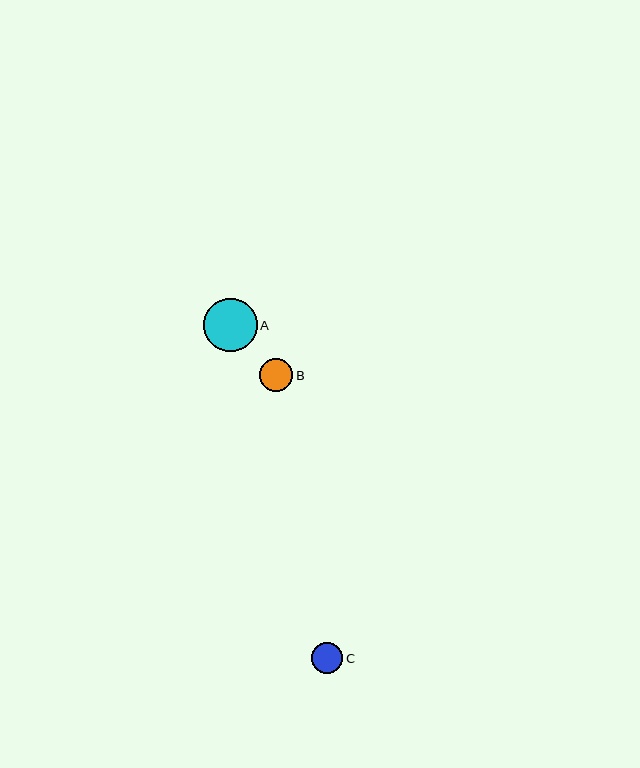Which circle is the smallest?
Circle C is the smallest with a size of approximately 31 pixels.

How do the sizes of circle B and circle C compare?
Circle B and circle C are approximately the same size.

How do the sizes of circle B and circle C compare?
Circle B and circle C are approximately the same size.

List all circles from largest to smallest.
From largest to smallest: A, B, C.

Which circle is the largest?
Circle A is the largest with a size of approximately 53 pixels.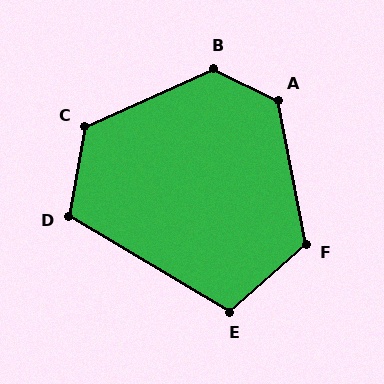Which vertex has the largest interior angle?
B, at approximately 129 degrees.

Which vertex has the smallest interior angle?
E, at approximately 108 degrees.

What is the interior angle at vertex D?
Approximately 111 degrees (obtuse).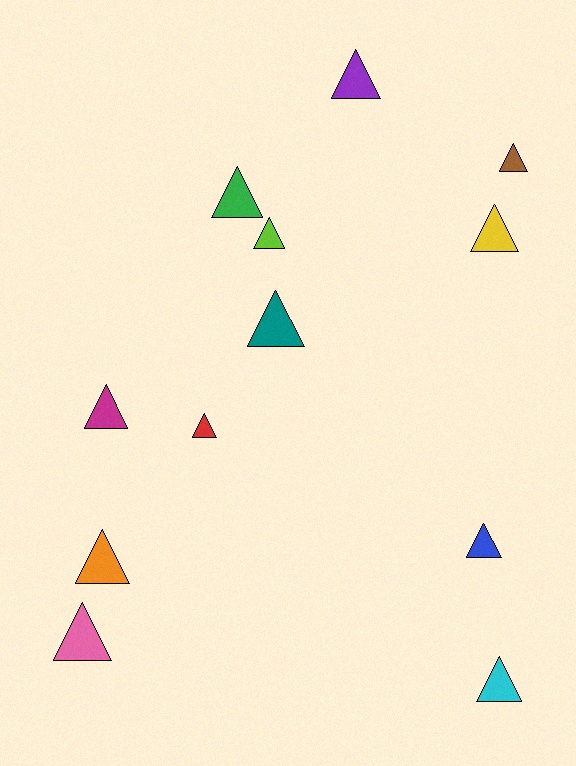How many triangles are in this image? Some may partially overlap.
There are 12 triangles.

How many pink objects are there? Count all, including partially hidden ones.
There is 1 pink object.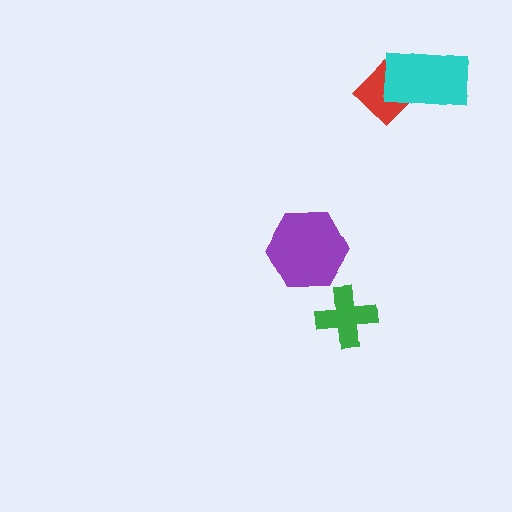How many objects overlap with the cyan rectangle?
1 object overlaps with the cyan rectangle.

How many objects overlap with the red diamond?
1 object overlaps with the red diamond.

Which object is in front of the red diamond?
The cyan rectangle is in front of the red diamond.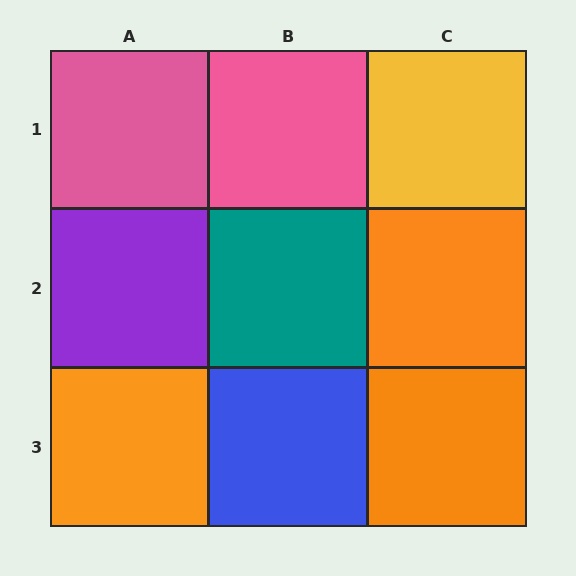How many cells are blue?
1 cell is blue.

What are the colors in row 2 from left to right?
Purple, teal, orange.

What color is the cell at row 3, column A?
Orange.